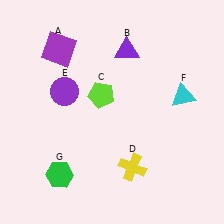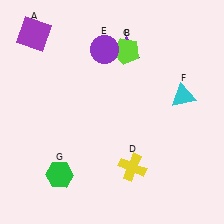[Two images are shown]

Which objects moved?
The objects that moved are: the purple square (A), the lime pentagon (C), the purple circle (E).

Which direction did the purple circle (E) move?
The purple circle (E) moved up.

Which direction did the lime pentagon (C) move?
The lime pentagon (C) moved up.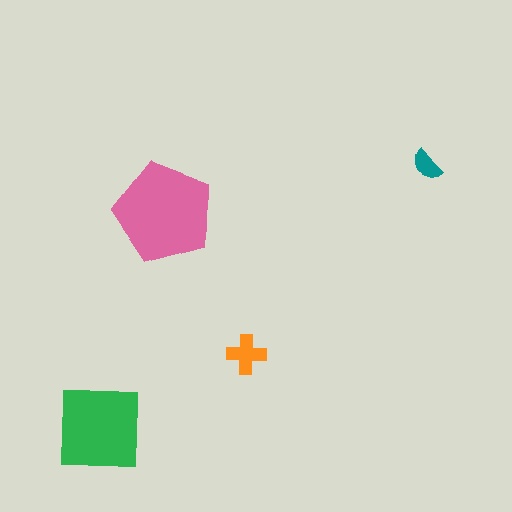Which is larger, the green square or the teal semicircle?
The green square.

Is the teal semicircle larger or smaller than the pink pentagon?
Smaller.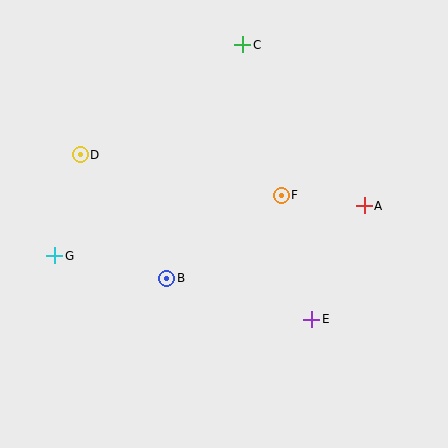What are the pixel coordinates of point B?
Point B is at (167, 278).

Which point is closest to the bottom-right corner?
Point E is closest to the bottom-right corner.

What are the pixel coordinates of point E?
Point E is at (312, 319).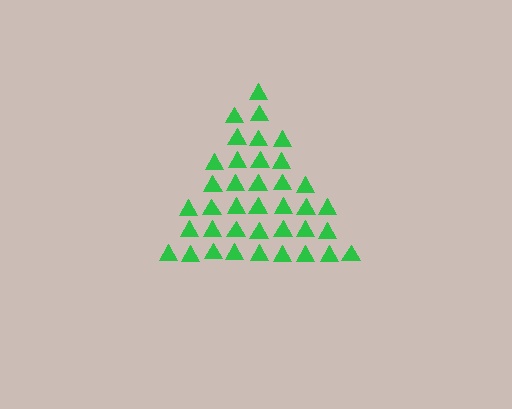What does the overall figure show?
The overall figure shows a triangle.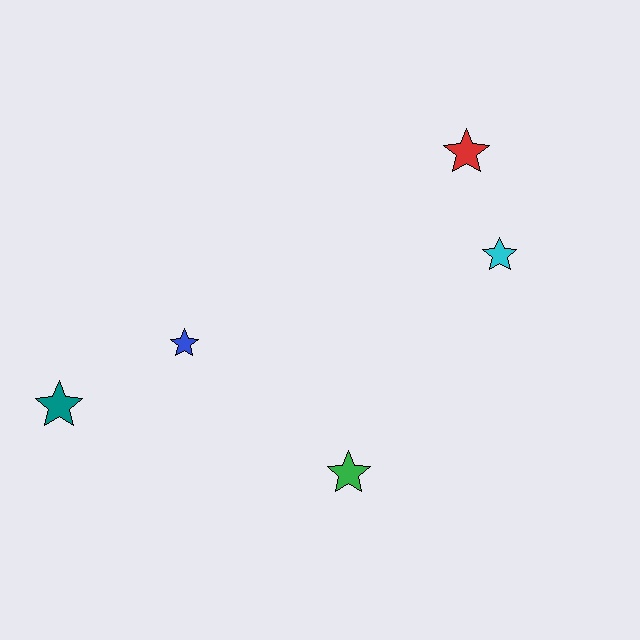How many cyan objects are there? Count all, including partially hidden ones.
There is 1 cyan object.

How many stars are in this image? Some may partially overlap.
There are 5 stars.